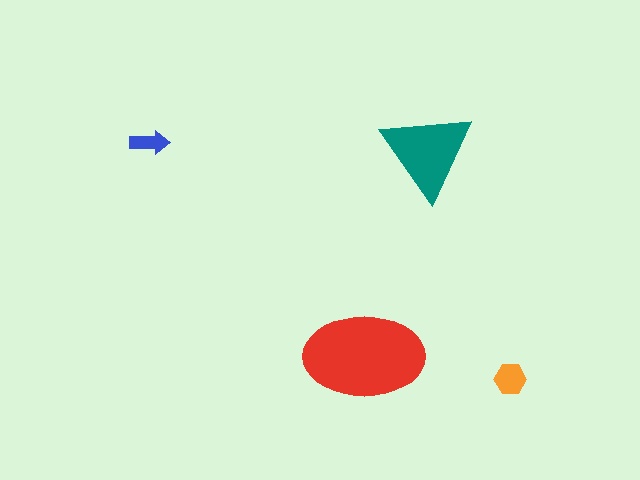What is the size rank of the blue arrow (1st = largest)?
4th.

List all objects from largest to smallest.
The red ellipse, the teal triangle, the orange hexagon, the blue arrow.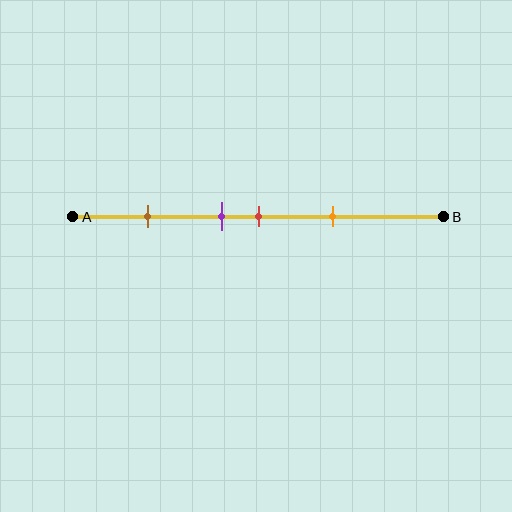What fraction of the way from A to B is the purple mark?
The purple mark is approximately 40% (0.4) of the way from A to B.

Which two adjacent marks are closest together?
The purple and red marks are the closest adjacent pair.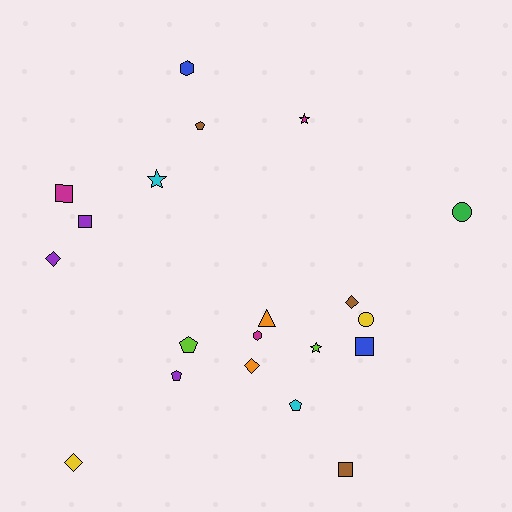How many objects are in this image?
There are 20 objects.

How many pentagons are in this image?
There are 4 pentagons.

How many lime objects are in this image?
There are 2 lime objects.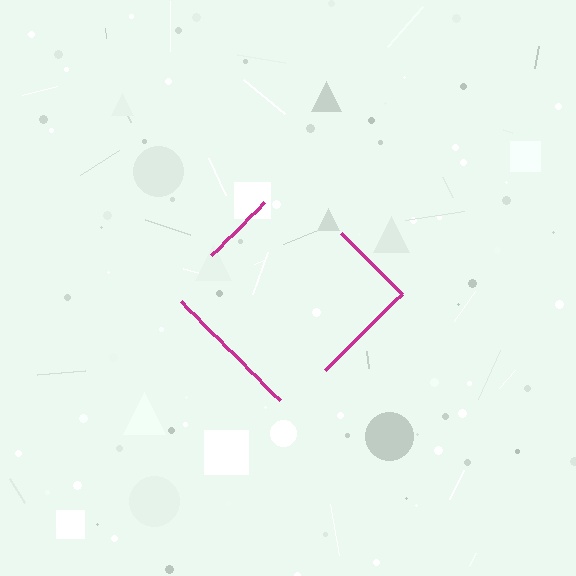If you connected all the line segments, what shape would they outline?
They would outline a diamond.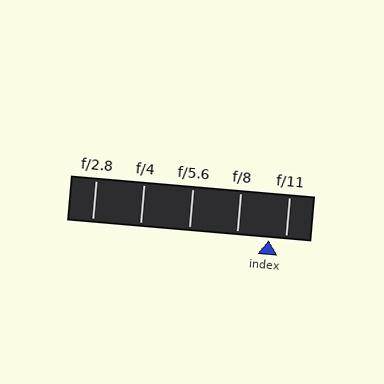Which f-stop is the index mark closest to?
The index mark is closest to f/11.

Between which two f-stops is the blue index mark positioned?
The index mark is between f/8 and f/11.